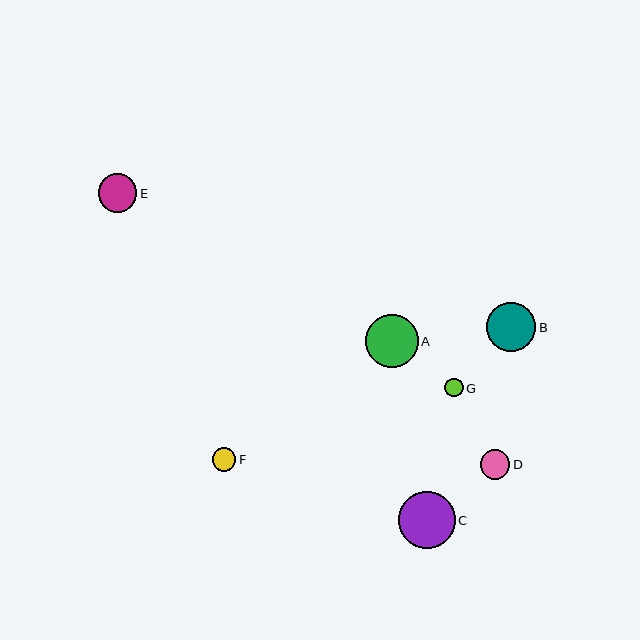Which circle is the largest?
Circle C is the largest with a size of approximately 56 pixels.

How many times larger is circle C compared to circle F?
Circle C is approximately 2.4 times the size of circle F.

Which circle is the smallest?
Circle G is the smallest with a size of approximately 19 pixels.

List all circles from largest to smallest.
From largest to smallest: C, A, B, E, D, F, G.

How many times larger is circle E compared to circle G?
Circle E is approximately 2.0 times the size of circle G.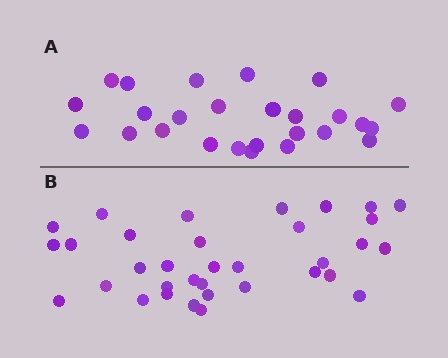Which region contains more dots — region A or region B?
Region B (the bottom region) has more dots.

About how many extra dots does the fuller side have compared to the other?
Region B has roughly 8 or so more dots than region A.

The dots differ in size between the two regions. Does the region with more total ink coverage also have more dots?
No. Region A has more total ink coverage because its dots are larger, but region B actually contains more individual dots. Total area can be misleading — the number of items is what matters here.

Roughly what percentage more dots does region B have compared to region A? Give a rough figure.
About 30% more.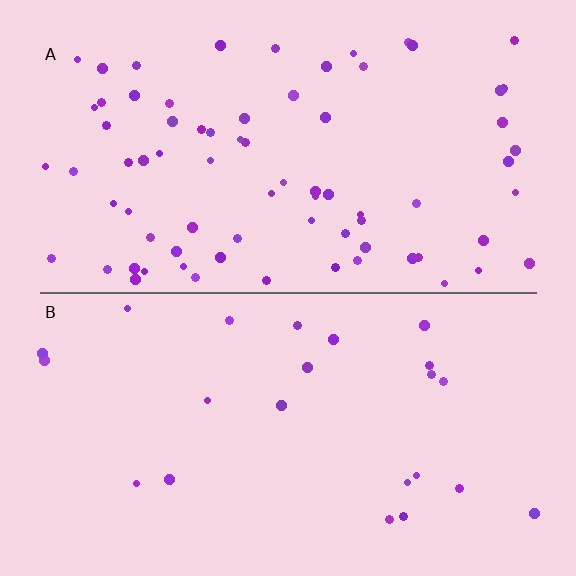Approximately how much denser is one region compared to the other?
Approximately 3.2× — region A over region B.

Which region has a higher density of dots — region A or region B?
A (the top).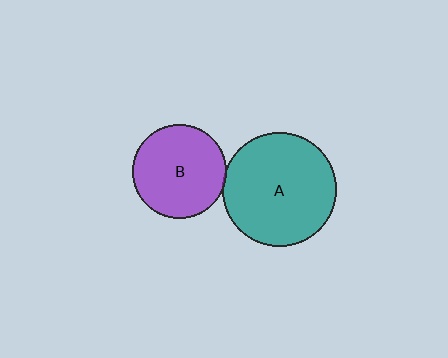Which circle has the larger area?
Circle A (teal).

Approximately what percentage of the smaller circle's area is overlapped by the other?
Approximately 5%.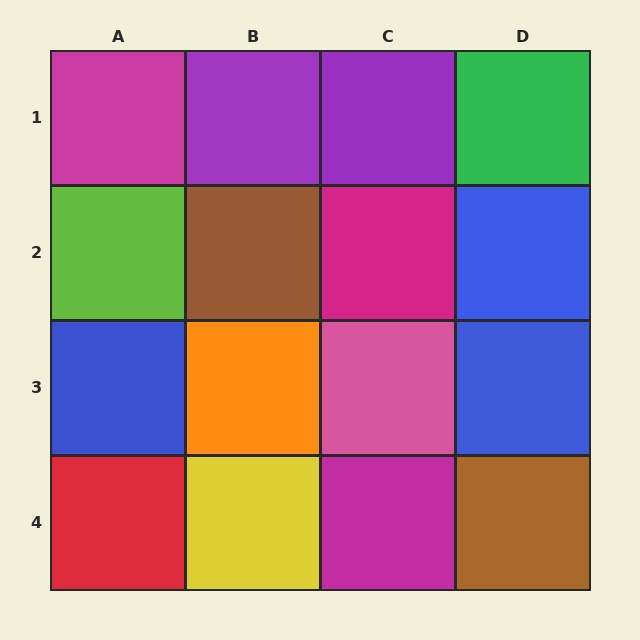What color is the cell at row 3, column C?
Pink.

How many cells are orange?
1 cell is orange.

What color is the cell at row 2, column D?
Blue.